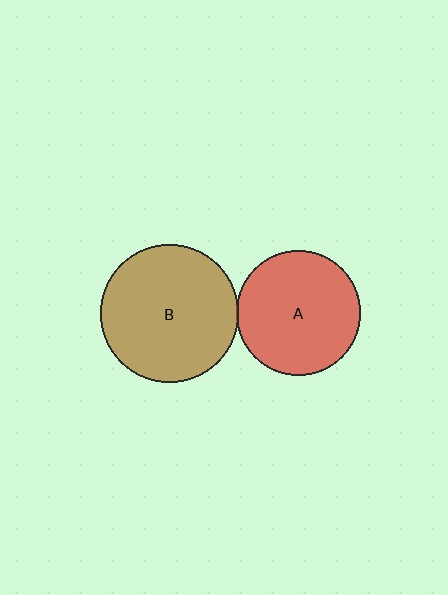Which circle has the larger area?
Circle B (brown).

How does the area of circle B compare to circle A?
Approximately 1.2 times.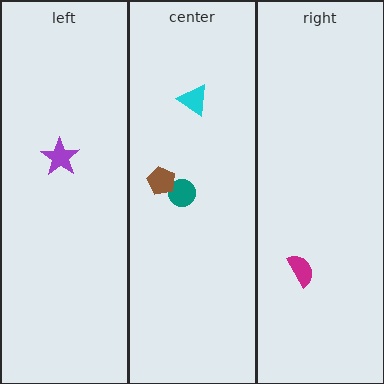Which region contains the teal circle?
The center region.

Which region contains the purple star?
The left region.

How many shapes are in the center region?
3.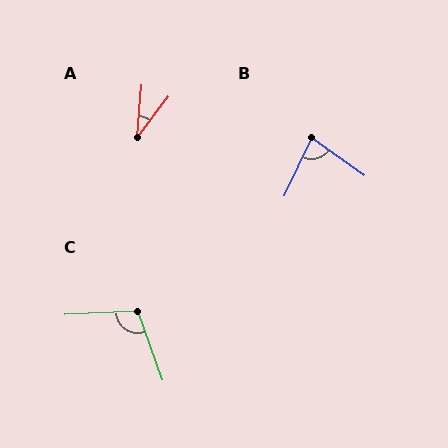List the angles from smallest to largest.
A (32°), B (80°), C (106°).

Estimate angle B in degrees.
Approximately 80 degrees.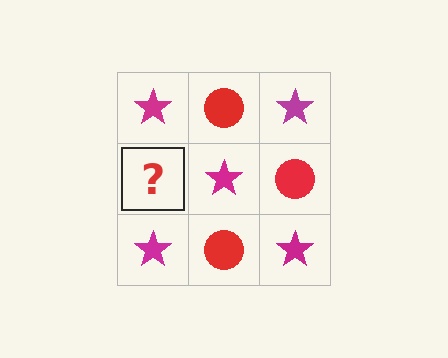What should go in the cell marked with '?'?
The missing cell should contain a red circle.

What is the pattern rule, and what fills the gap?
The rule is that it alternates magenta star and red circle in a checkerboard pattern. The gap should be filled with a red circle.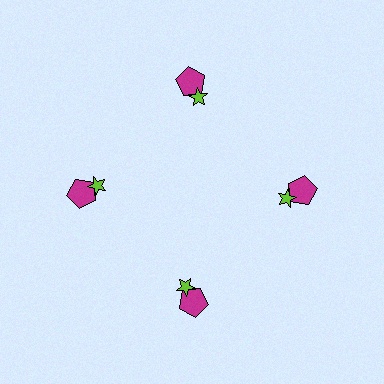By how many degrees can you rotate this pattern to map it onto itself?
The pattern maps onto itself every 90 degrees of rotation.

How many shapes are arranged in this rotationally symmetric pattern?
There are 8 shapes, arranged in 4 groups of 2.